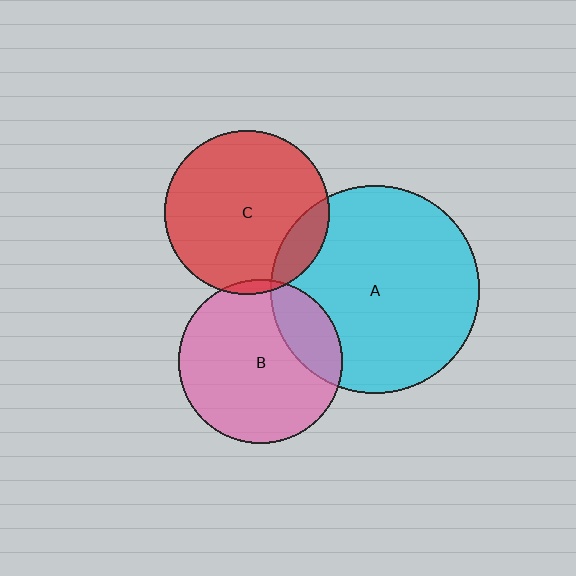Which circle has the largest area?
Circle A (cyan).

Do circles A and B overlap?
Yes.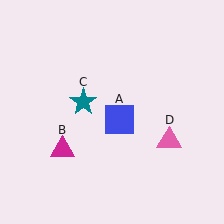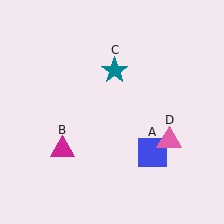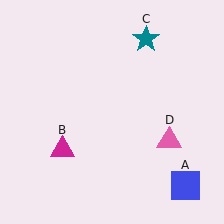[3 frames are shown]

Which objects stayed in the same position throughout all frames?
Magenta triangle (object B) and pink triangle (object D) remained stationary.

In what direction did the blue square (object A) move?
The blue square (object A) moved down and to the right.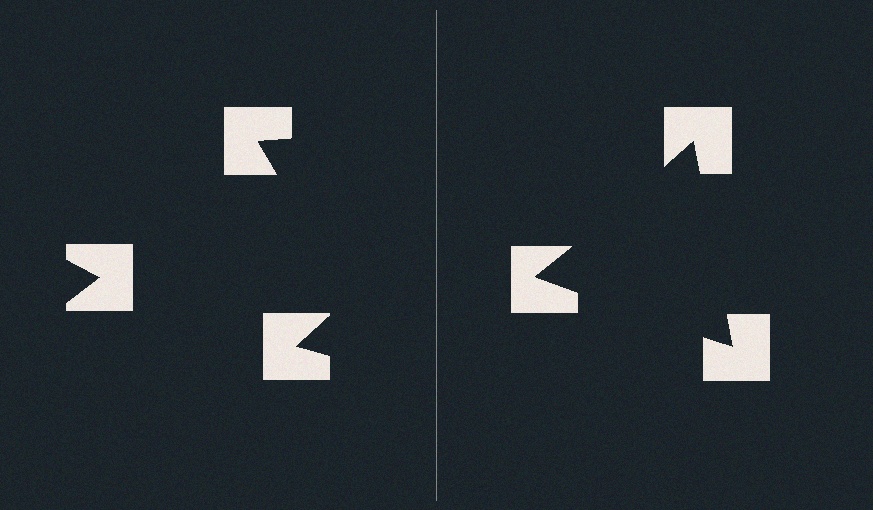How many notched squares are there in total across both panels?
6 — 3 on each side.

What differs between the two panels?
The notched squares are positioned identically on both sides; only the wedge orientations differ. On the right they align to a triangle; on the left they are misaligned.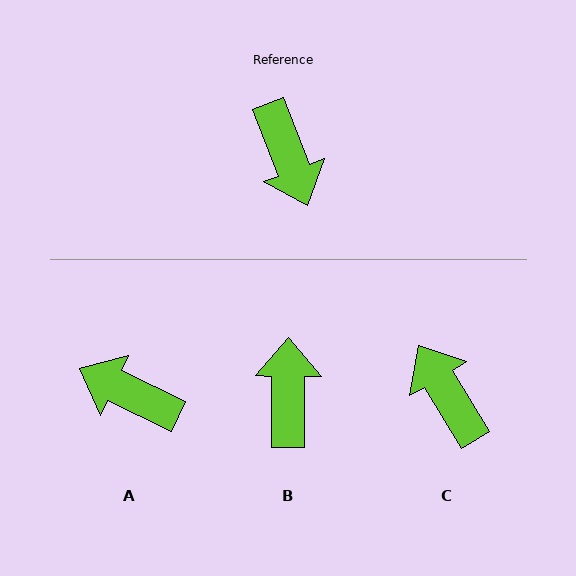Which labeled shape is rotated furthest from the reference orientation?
C, about 170 degrees away.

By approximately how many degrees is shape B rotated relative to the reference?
Approximately 159 degrees counter-clockwise.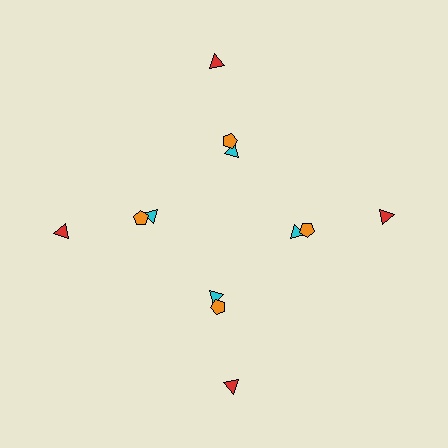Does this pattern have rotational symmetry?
Yes, this pattern has 4-fold rotational symmetry. It looks the same after rotating 90 degrees around the center.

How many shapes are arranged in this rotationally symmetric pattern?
There are 12 shapes, arranged in 4 groups of 3.